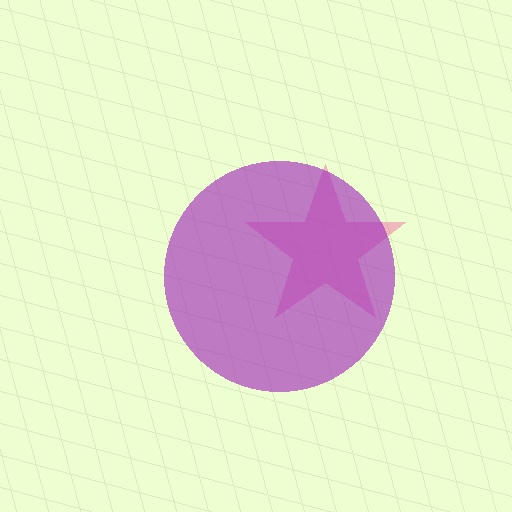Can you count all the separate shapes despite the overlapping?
Yes, there are 2 separate shapes.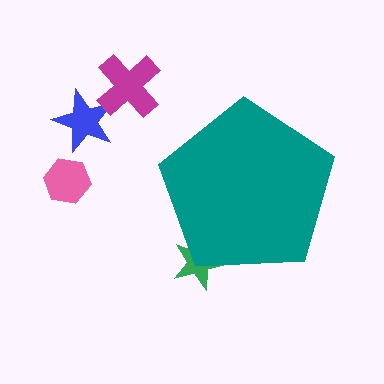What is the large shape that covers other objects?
A teal pentagon.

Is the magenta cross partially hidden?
No, the magenta cross is fully visible.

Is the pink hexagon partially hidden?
No, the pink hexagon is fully visible.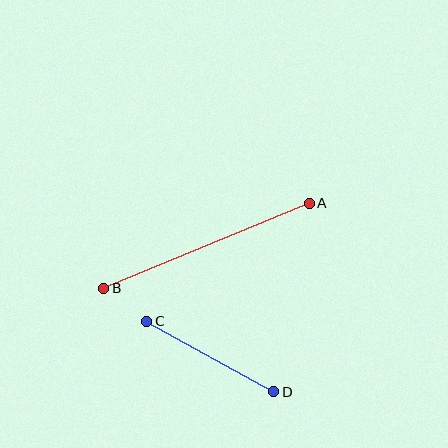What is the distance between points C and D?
The distance is approximately 145 pixels.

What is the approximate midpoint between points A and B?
The midpoint is at approximately (206, 246) pixels.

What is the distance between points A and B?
The distance is approximately 222 pixels.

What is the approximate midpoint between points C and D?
The midpoint is at approximately (210, 356) pixels.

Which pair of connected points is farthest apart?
Points A and B are farthest apart.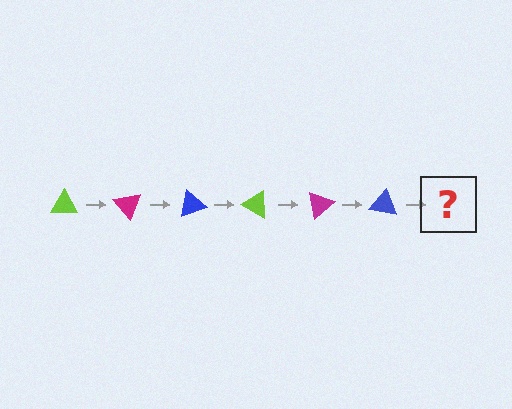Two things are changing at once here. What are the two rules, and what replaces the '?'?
The two rules are that it rotates 50 degrees each step and the color cycles through lime, magenta, and blue. The '?' should be a lime triangle, rotated 300 degrees from the start.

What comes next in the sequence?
The next element should be a lime triangle, rotated 300 degrees from the start.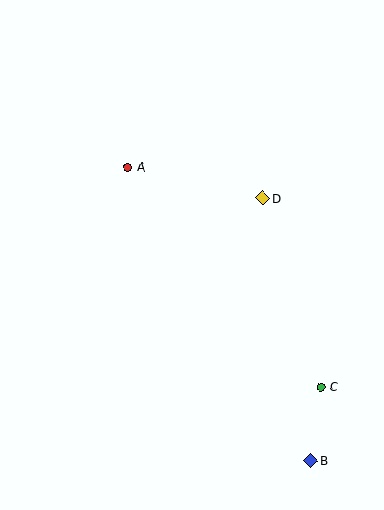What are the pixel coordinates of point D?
Point D is at (263, 198).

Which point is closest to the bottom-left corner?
Point B is closest to the bottom-left corner.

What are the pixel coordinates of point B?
Point B is at (310, 460).